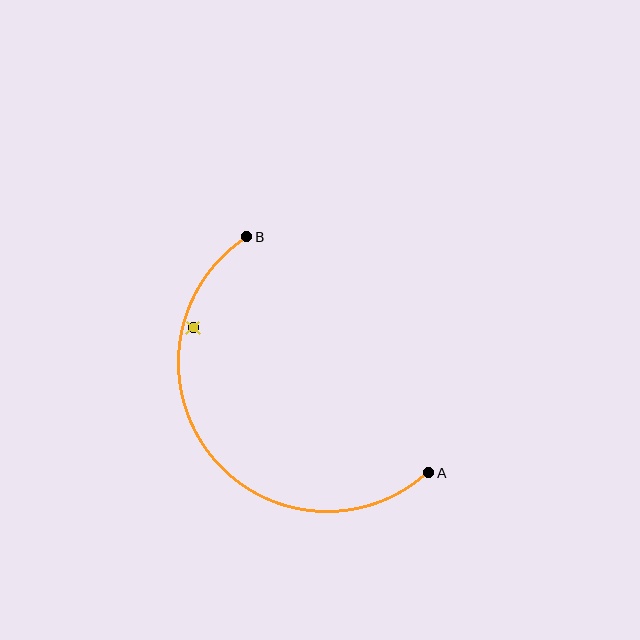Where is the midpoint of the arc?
The arc midpoint is the point on the curve farthest from the straight line joining A and B. It sits below and to the left of that line.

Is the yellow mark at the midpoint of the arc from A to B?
No — the yellow mark does not lie on the arc at all. It sits slightly inside the curve.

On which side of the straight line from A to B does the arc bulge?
The arc bulges below and to the left of the straight line connecting A and B.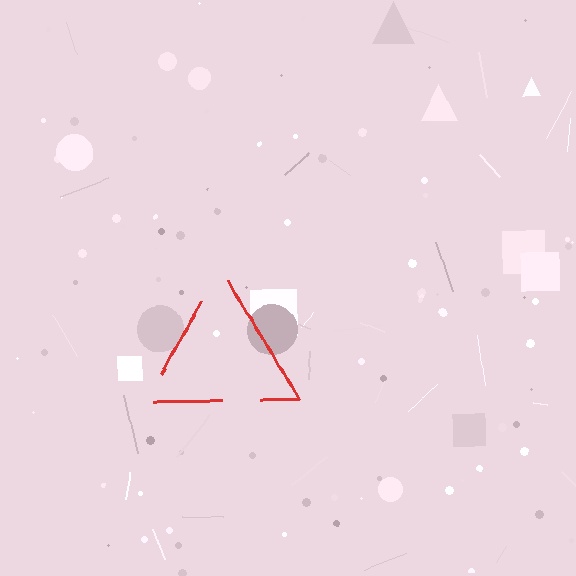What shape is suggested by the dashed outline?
The dashed outline suggests a triangle.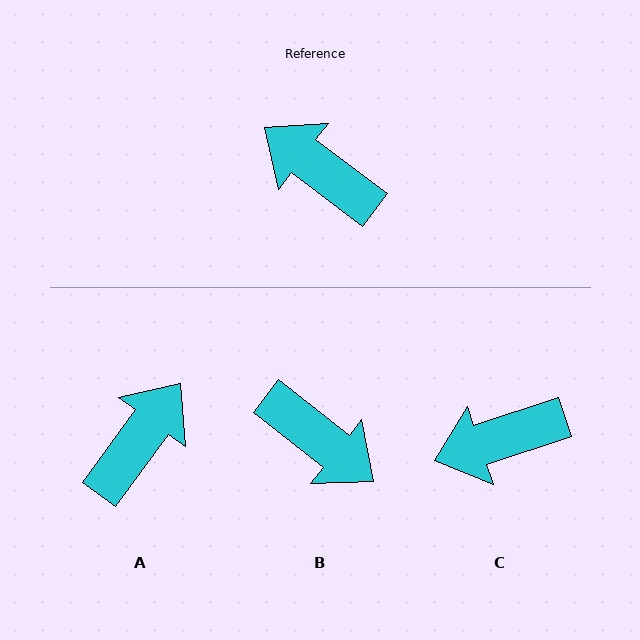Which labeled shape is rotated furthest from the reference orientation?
B, about 179 degrees away.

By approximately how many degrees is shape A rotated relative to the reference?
Approximately 89 degrees clockwise.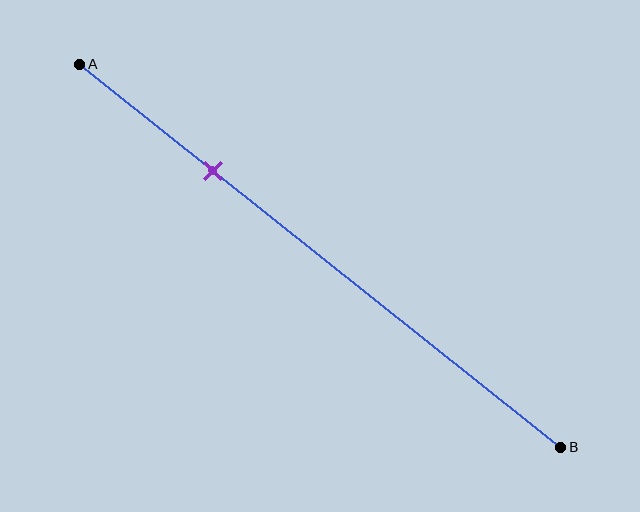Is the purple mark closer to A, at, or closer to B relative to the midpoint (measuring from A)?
The purple mark is closer to point A than the midpoint of segment AB.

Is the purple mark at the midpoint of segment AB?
No, the mark is at about 30% from A, not at the 50% midpoint.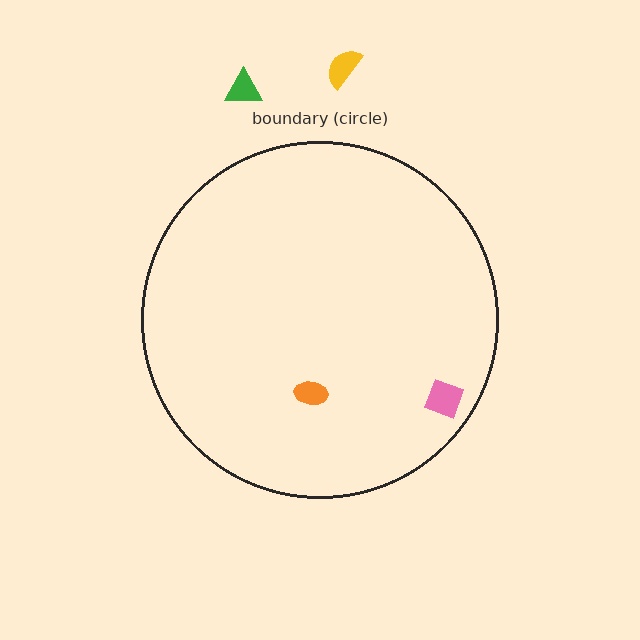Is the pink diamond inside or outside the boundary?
Inside.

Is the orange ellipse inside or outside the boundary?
Inside.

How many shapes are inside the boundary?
2 inside, 2 outside.